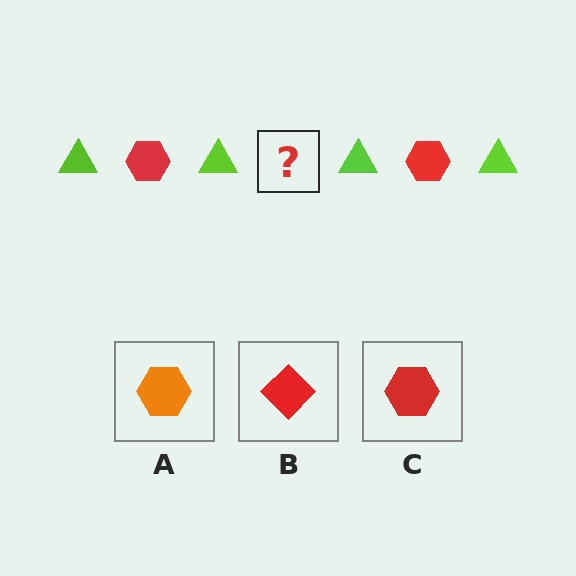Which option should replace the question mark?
Option C.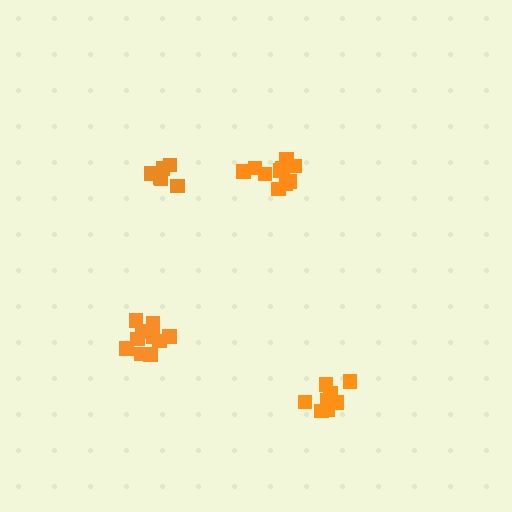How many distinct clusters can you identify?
There are 4 distinct clusters.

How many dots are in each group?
Group 1: 10 dots, Group 2: 10 dots, Group 3: 8 dots, Group 4: 6 dots (34 total).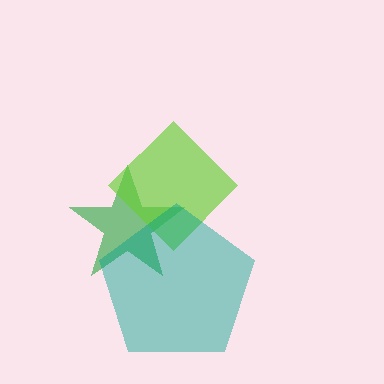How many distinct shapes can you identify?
There are 3 distinct shapes: a green star, a lime diamond, a teal pentagon.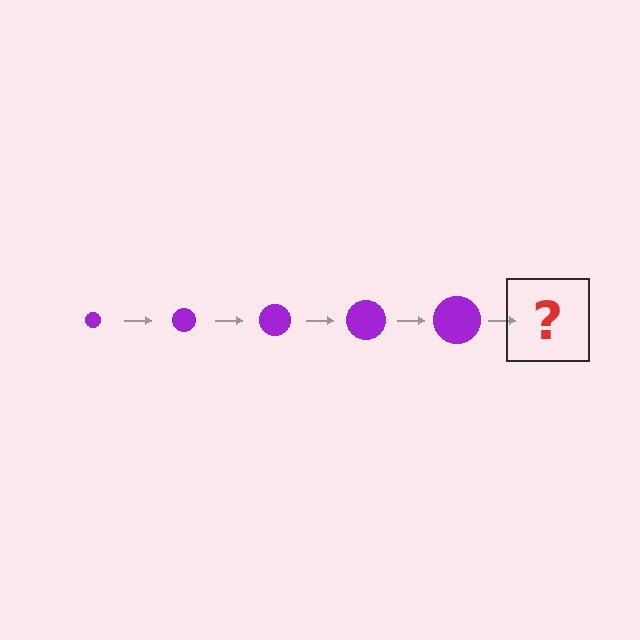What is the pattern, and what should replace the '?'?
The pattern is that the circle gets progressively larger each step. The '?' should be a purple circle, larger than the previous one.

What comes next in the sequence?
The next element should be a purple circle, larger than the previous one.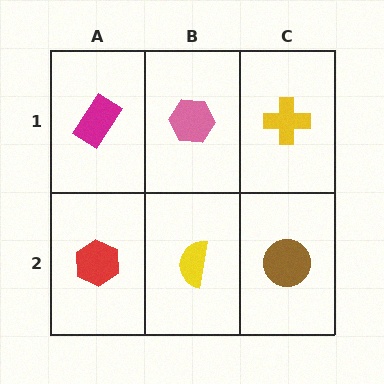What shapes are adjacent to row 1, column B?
A yellow semicircle (row 2, column B), a magenta rectangle (row 1, column A), a yellow cross (row 1, column C).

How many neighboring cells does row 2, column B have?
3.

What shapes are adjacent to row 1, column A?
A red hexagon (row 2, column A), a pink hexagon (row 1, column B).